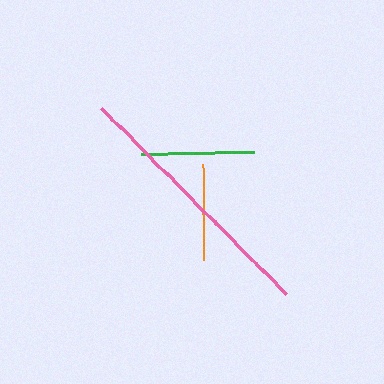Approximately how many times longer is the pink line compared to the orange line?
The pink line is approximately 2.7 times the length of the orange line.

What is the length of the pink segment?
The pink segment is approximately 263 pixels long.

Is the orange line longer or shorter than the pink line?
The pink line is longer than the orange line.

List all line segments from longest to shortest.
From longest to shortest: pink, green, orange.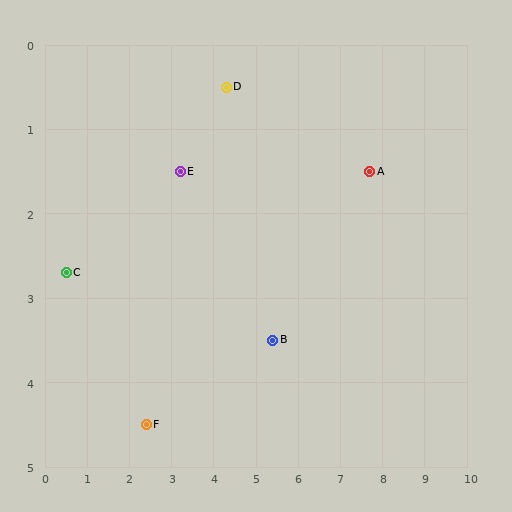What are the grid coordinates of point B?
Point B is at approximately (5.4, 3.5).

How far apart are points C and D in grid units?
Points C and D are about 4.4 grid units apart.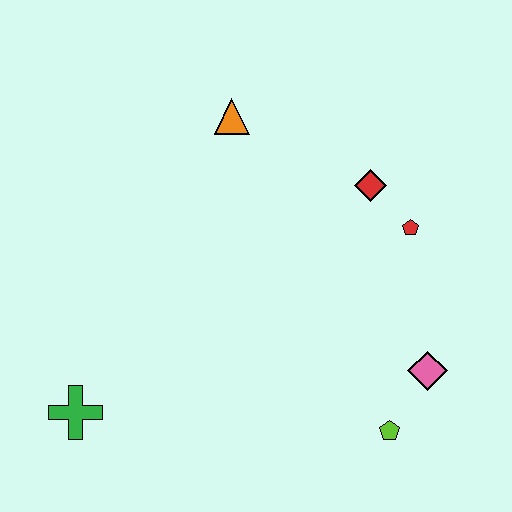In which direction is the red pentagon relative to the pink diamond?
The red pentagon is above the pink diamond.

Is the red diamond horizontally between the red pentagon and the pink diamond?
No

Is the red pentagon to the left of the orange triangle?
No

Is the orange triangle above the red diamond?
Yes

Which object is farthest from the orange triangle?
The lime pentagon is farthest from the orange triangle.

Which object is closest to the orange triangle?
The red diamond is closest to the orange triangle.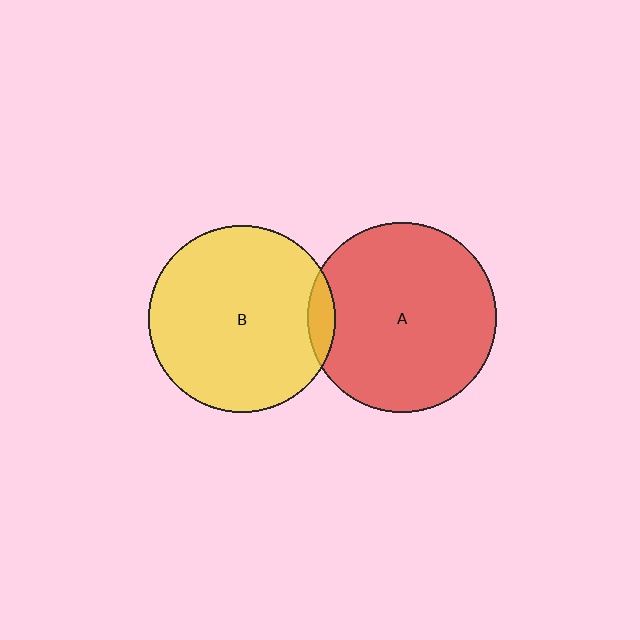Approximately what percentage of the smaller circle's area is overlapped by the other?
Approximately 5%.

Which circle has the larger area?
Circle A (red).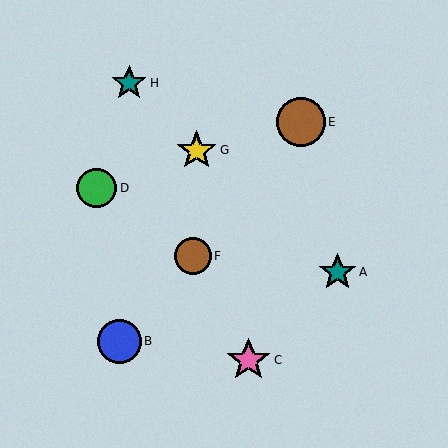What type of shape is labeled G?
Shape G is a yellow star.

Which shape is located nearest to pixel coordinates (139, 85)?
The teal star (labeled H) at (129, 83) is nearest to that location.